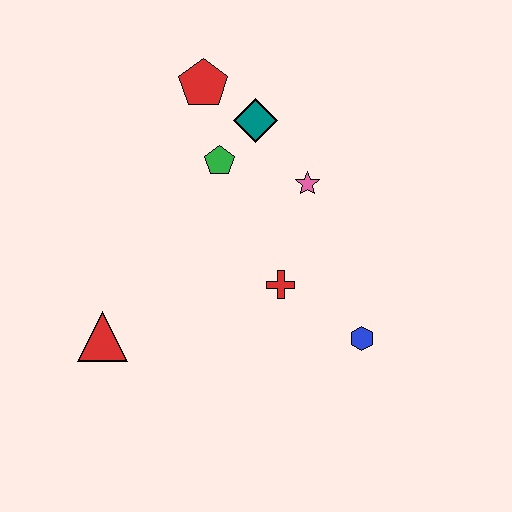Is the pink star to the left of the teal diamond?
No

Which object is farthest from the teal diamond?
The red triangle is farthest from the teal diamond.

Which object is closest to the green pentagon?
The teal diamond is closest to the green pentagon.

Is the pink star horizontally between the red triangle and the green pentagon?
No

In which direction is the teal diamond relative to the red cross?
The teal diamond is above the red cross.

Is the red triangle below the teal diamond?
Yes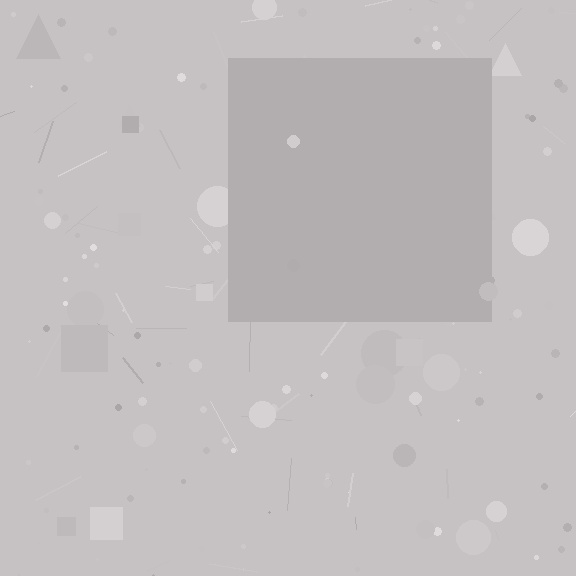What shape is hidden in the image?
A square is hidden in the image.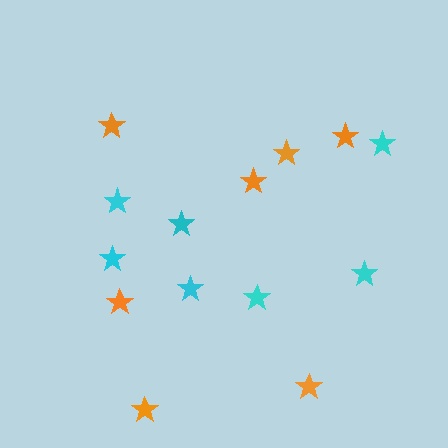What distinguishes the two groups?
There are 2 groups: one group of cyan stars (7) and one group of orange stars (7).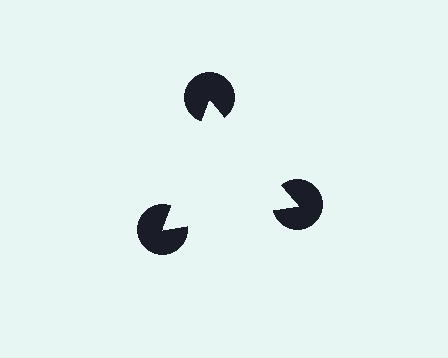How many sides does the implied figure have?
3 sides.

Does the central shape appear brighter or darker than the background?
It typically appears slightly brighter than the background, even though no actual brightness change is drawn.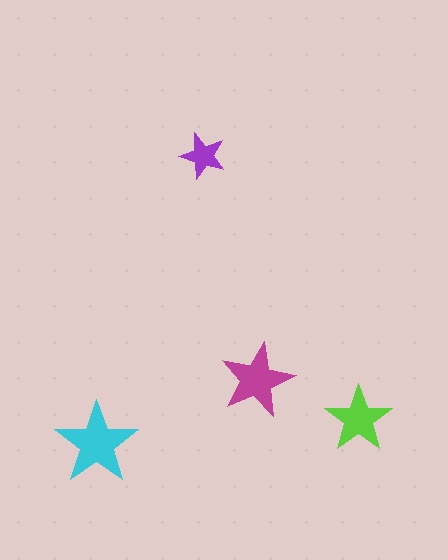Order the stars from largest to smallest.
the cyan one, the magenta one, the lime one, the purple one.